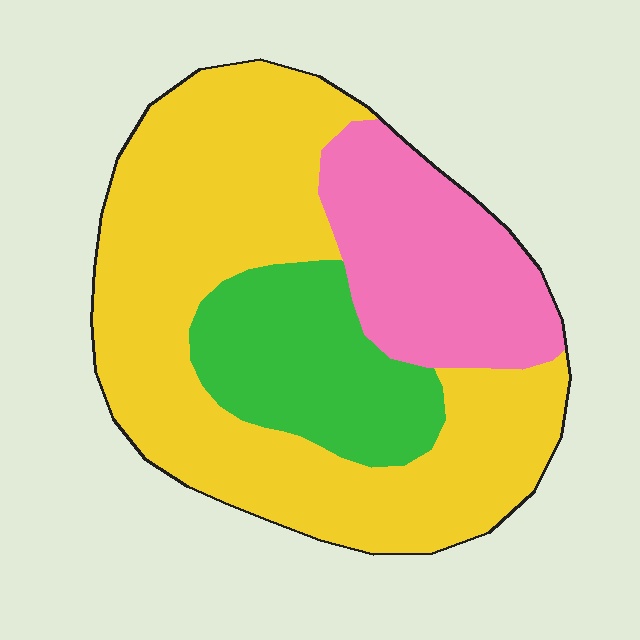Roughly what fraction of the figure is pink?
Pink takes up between a sixth and a third of the figure.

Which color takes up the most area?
Yellow, at roughly 60%.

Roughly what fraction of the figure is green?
Green covers 20% of the figure.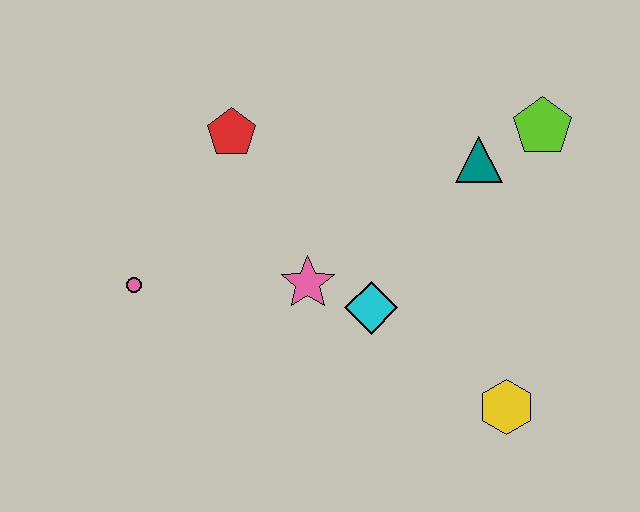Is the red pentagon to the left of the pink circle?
No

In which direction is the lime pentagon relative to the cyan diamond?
The lime pentagon is above the cyan diamond.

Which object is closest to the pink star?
The cyan diamond is closest to the pink star.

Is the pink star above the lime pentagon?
No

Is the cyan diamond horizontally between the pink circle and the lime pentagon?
Yes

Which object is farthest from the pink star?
The lime pentagon is farthest from the pink star.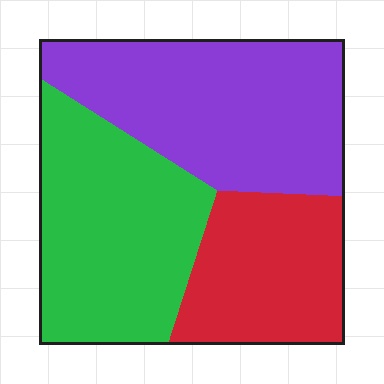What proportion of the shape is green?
Green takes up between a third and a half of the shape.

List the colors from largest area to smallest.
From largest to smallest: purple, green, red.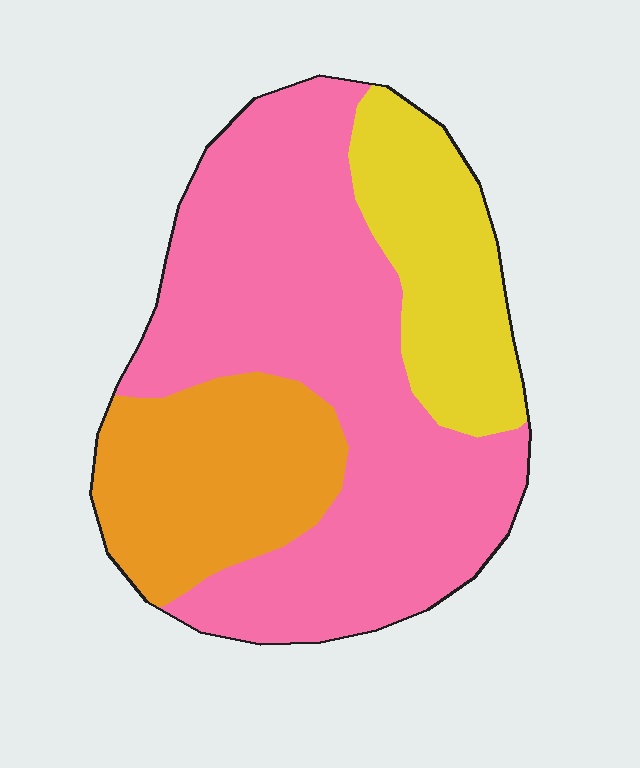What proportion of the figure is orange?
Orange covers roughly 25% of the figure.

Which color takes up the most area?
Pink, at roughly 60%.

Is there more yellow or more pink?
Pink.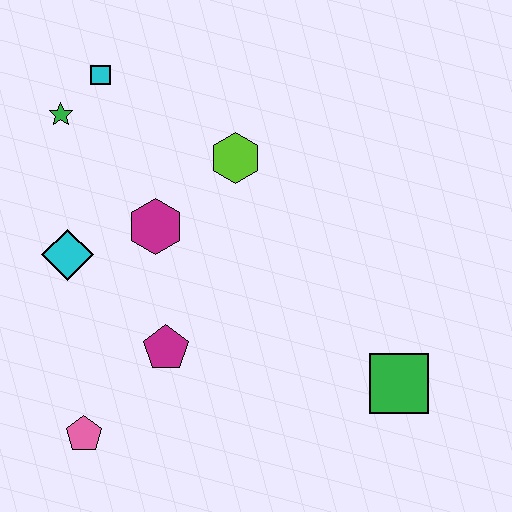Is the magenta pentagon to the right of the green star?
Yes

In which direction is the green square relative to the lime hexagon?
The green square is below the lime hexagon.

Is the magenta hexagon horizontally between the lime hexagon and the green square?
No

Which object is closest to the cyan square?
The green star is closest to the cyan square.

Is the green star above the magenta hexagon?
Yes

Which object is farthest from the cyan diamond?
The green square is farthest from the cyan diamond.